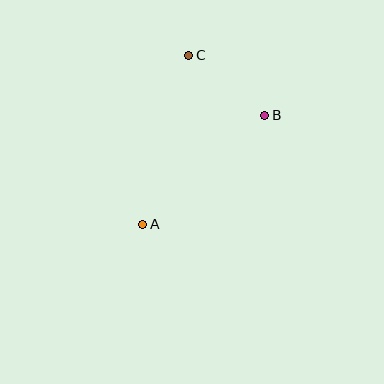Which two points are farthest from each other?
Points A and C are farthest from each other.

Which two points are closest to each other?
Points B and C are closest to each other.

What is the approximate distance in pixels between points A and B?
The distance between A and B is approximately 163 pixels.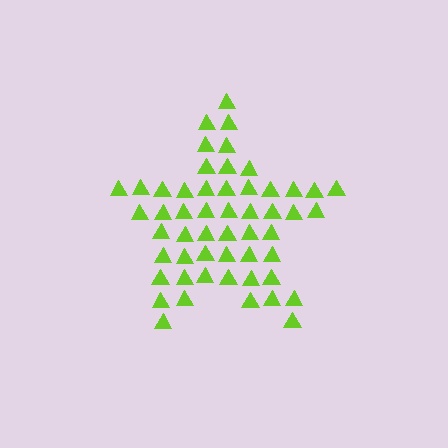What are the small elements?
The small elements are triangles.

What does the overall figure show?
The overall figure shows a star.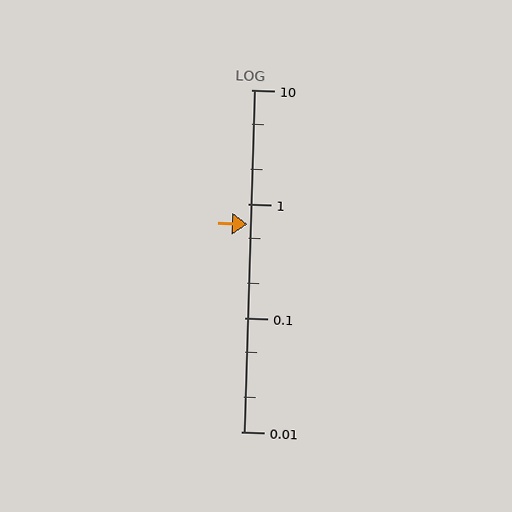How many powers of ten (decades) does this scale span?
The scale spans 3 decades, from 0.01 to 10.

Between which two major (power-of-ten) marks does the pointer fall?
The pointer is between 0.1 and 1.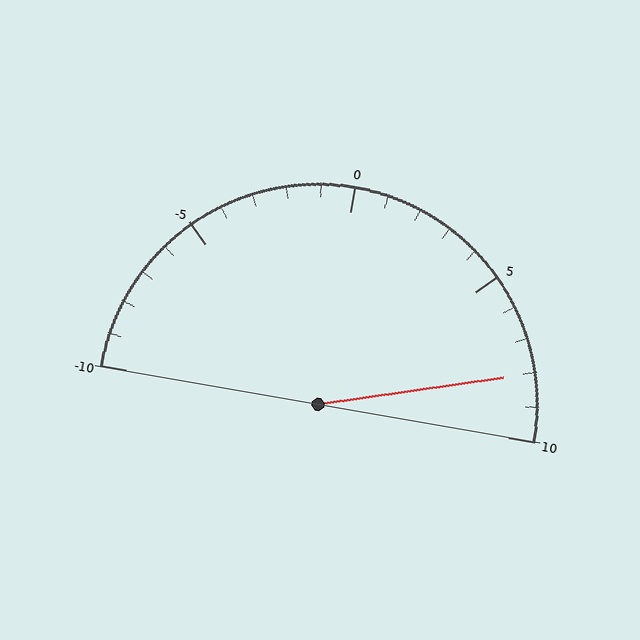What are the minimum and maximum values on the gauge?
The gauge ranges from -10 to 10.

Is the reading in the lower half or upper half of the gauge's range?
The reading is in the upper half of the range (-10 to 10).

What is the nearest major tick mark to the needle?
The nearest major tick mark is 10.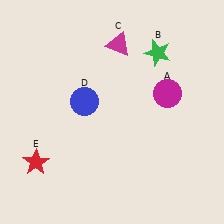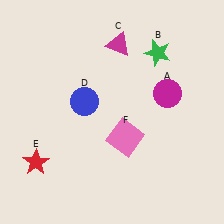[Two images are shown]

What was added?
A pink square (F) was added in Image 2.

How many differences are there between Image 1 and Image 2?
There is 1 difference between the two images.